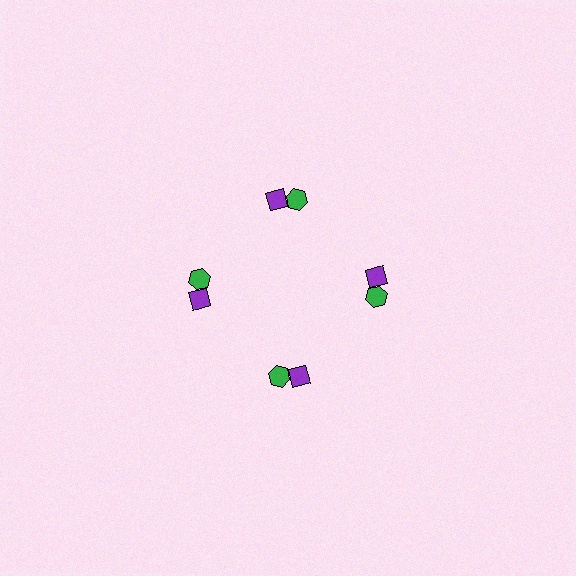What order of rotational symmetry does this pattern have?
This pattern has 4-fold rotational symmetry.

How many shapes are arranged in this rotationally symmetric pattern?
There are 8 shapes, arranged in 4 groups of 2.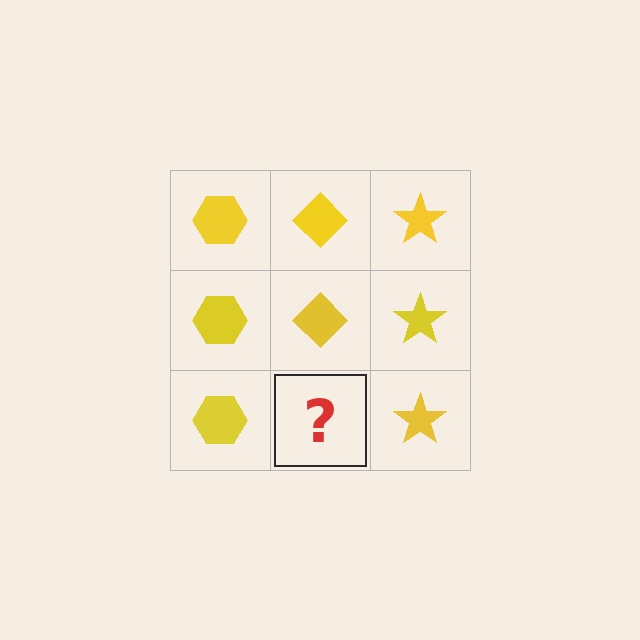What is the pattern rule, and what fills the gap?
The rule is that each column has a consistent shape. The gap should be filled with a yellow diamond.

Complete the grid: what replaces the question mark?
The question mark should be replaced with a yellow diamond.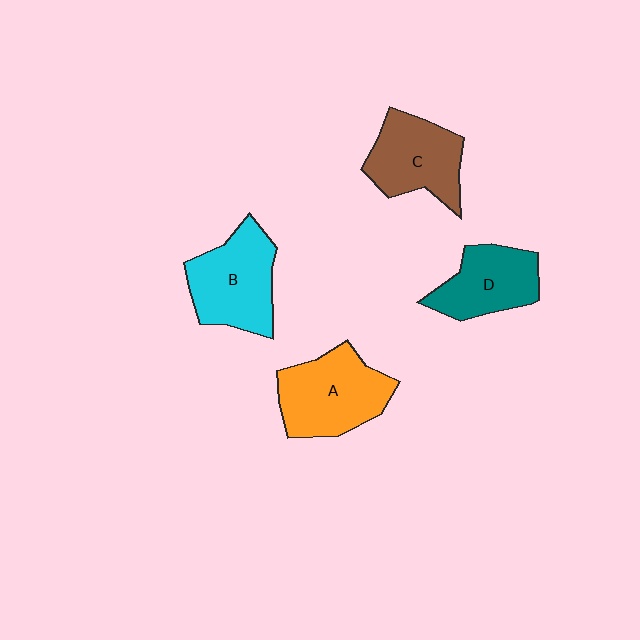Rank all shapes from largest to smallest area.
From largest to smallest: A (orange), B (cyan), C (brown), D (teal).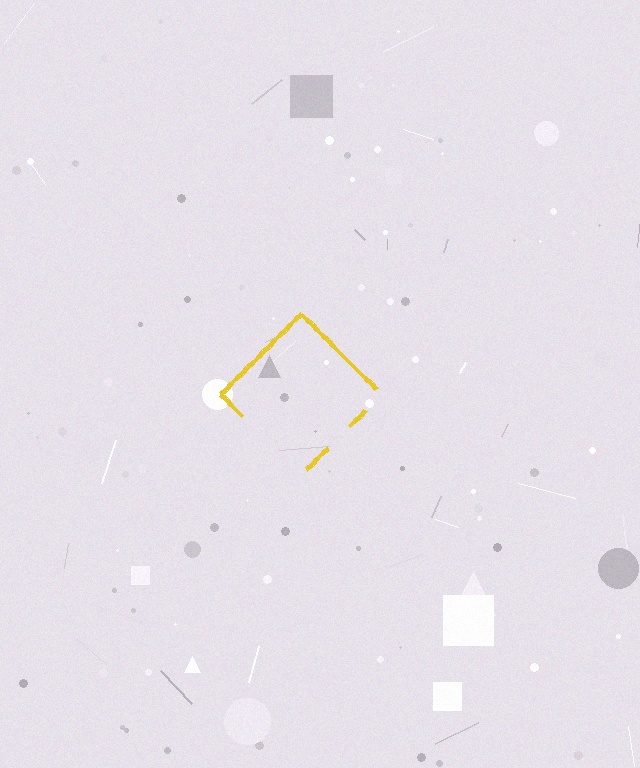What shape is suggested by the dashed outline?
The dashed outline suggests a diamond.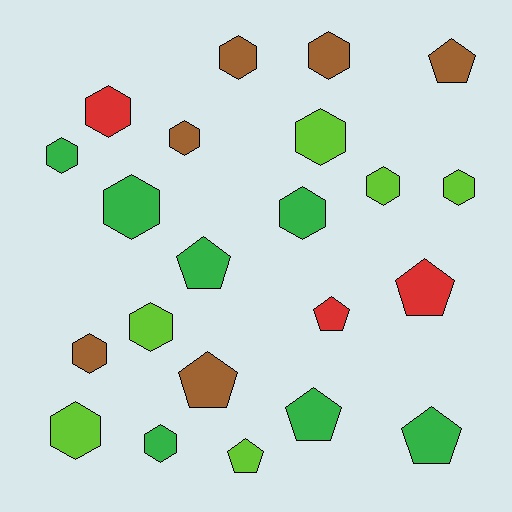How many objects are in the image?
There are 22 objects.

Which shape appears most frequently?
Hexagon, with 14 objects.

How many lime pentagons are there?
There is 1 lime pentagon.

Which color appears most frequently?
Green, with 7 objects.